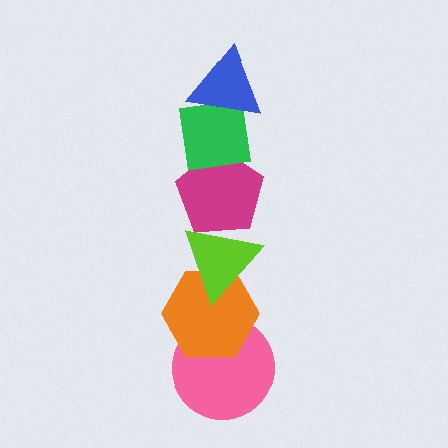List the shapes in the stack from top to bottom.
From top to bottom: the blue triangle, the green square, the magenta pentagon, the lime triangle, the orange hexagon, the pink circle.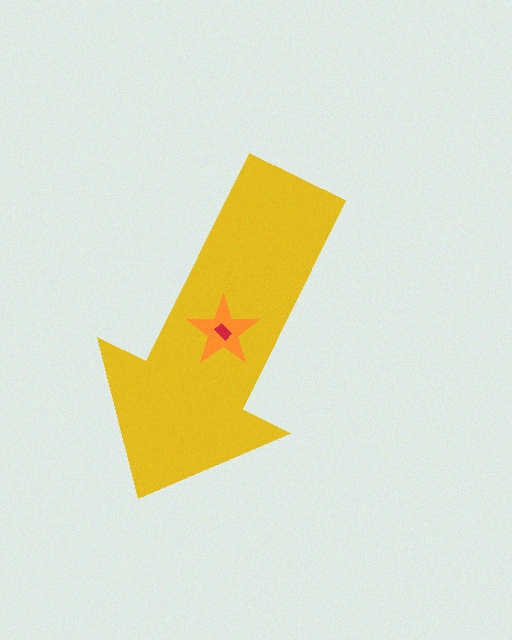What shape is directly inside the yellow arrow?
The orange star.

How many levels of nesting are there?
3.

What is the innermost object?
The red rectangle.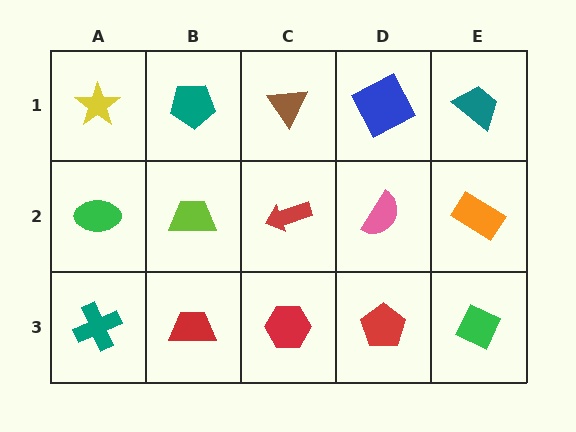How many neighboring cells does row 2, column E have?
3.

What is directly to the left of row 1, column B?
A yellow star.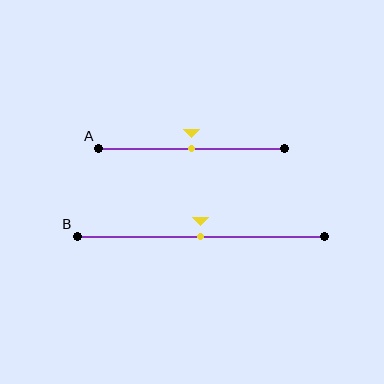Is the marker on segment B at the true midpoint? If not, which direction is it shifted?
Yes, the marker on segment B is at the true midpoint.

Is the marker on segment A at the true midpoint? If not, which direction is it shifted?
Yes, the marker on segment A is at the true midpoint.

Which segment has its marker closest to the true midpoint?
Segment A has its marker closest to the true midpoint.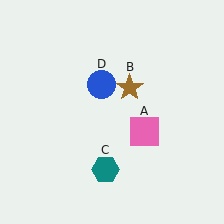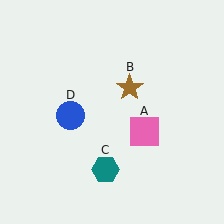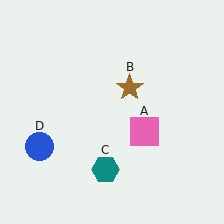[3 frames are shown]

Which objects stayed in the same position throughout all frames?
Pink square (object A) and brown star (object B) and teal hexagon (object C) remained stationary.